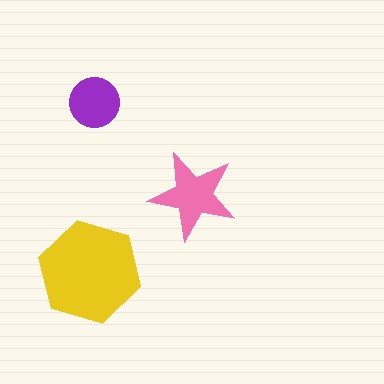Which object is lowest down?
The yellow hexagon is bottommost.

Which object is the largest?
The yellow hexagon.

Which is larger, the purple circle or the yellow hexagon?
The yellow hexagon.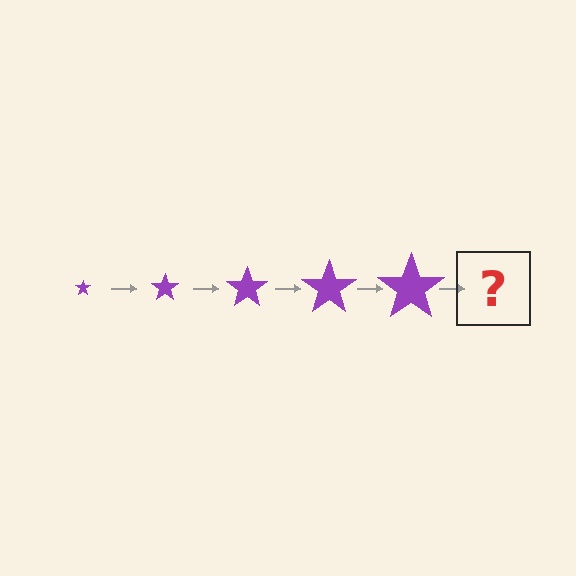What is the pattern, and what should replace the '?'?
The pattern is that the star gets progressively larger each step. The '?' should be a purple star, larger than the previous one.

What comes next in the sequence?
The next element should be a purple star, larger than the previous one.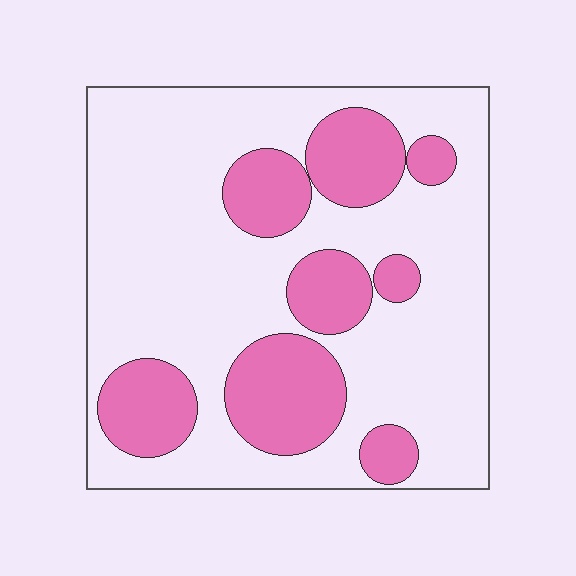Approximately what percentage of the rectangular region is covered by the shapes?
Approximately 30%.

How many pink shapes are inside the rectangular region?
8.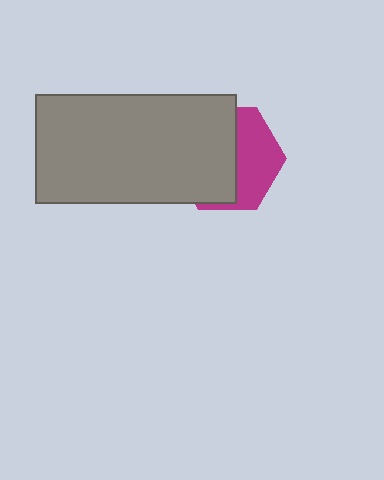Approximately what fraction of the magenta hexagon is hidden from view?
Roughly 58% of the magenta hexagon is hidden behind the gray rectangle.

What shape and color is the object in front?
The object in front is a gray rectangle.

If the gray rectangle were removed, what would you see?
You would see the complete magenta hexagon.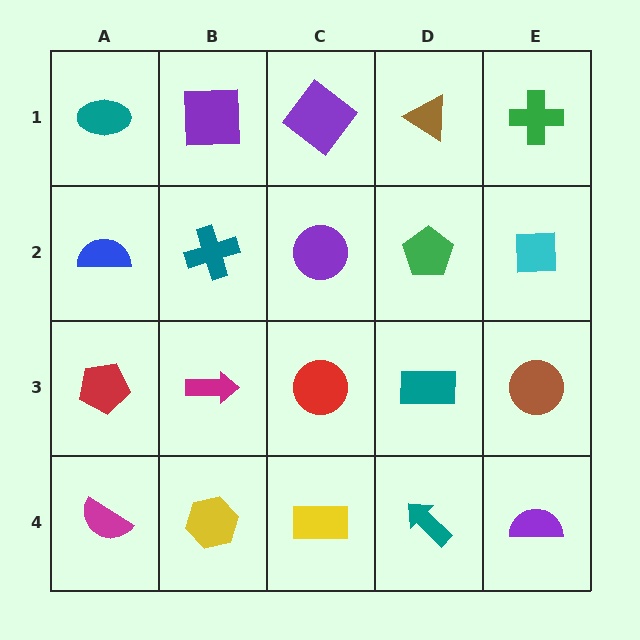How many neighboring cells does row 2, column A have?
3.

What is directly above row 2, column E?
A green cross.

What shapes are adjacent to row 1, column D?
A green pentagon (row 2, column D), a purple diamond (row 1, column C), a green cross (row 1, column E).